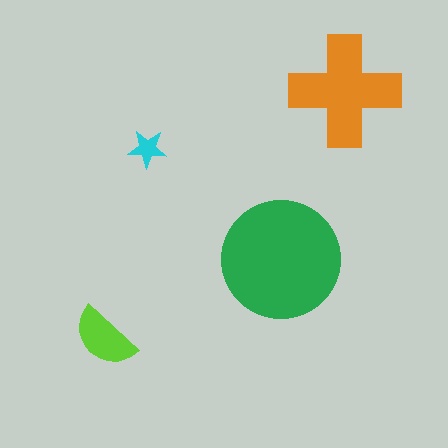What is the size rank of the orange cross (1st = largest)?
2nd.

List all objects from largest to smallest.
The green circle, the orange cross, the lime semicircle, the cyan star.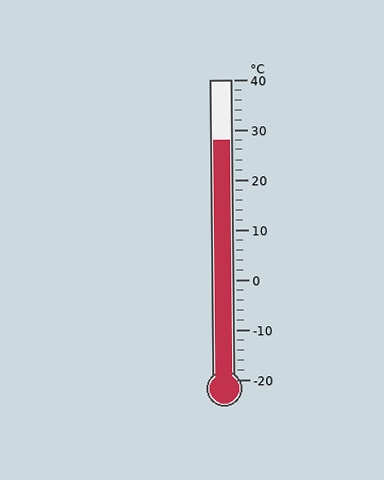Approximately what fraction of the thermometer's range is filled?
The thermometer is filled to approximately 80% of its range.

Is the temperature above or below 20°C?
The temperature is above 20°C.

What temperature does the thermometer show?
The thermometer shows approximately 28°C.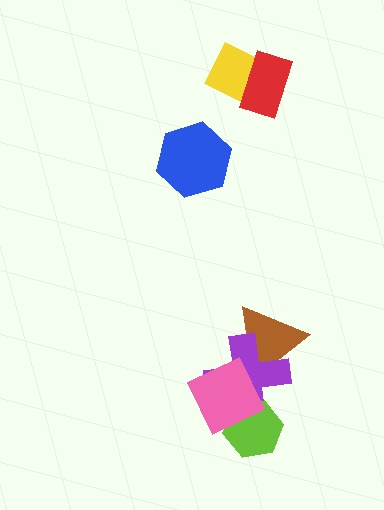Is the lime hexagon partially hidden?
Yes, it is partially covered by another shape.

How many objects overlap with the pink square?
2 objects overlap with the pink square.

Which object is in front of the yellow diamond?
The red rectangle is in front of the yellow diamond.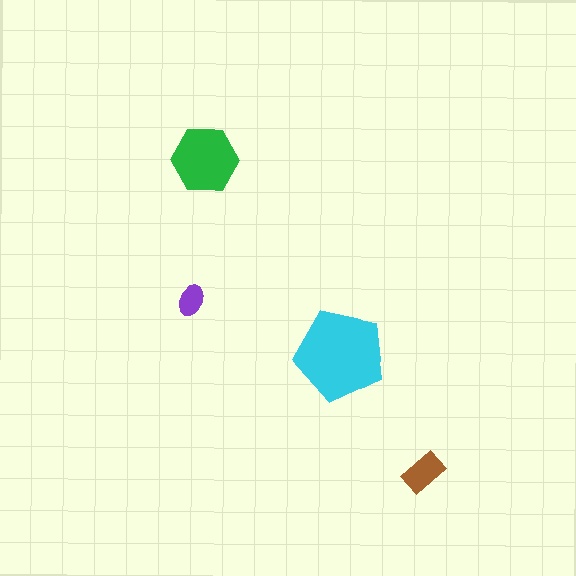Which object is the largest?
The cyan pentagon.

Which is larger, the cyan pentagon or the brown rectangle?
The cyan pentagon.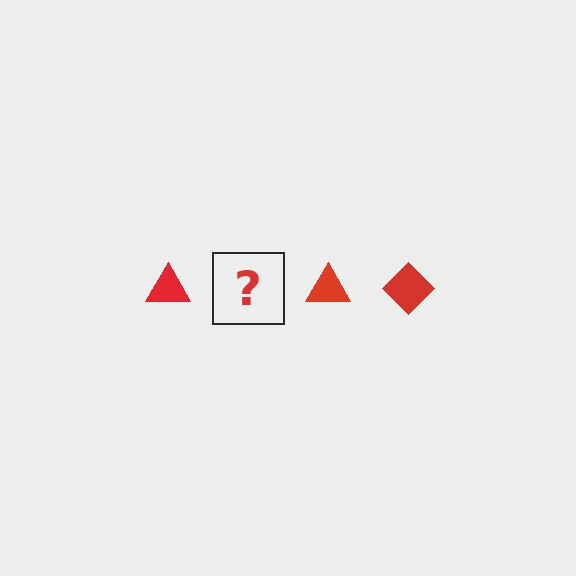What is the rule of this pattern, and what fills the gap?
The rule is that the pattern cycles through triangle, diamond shapes in red. The gap should be filled with a red diamond.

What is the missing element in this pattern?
The missing element is a red diamond.